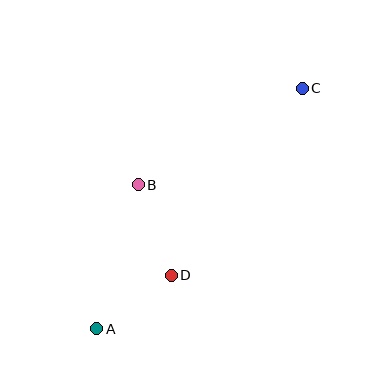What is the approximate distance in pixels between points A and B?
The distance between A and B is approximately 150 pixels.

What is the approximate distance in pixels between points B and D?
The distance between B and D is approximately 97 pixels.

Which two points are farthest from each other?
Points A and C are farthest from each other.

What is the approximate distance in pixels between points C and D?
The distance between C and D is approximately 228 pixels.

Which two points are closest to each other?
Points A and D are closest to each other.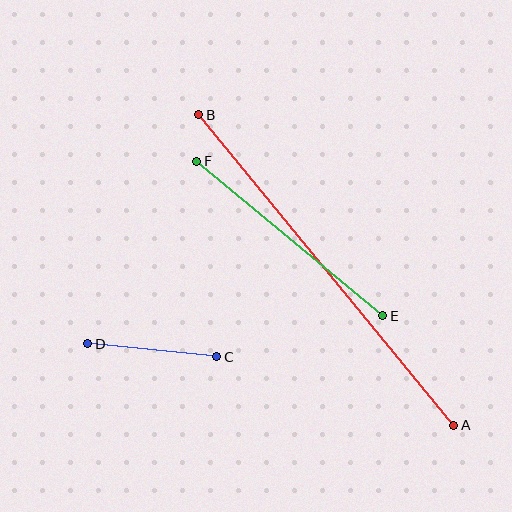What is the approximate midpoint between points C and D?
The midpoint is at approximately (152, 350) pixels.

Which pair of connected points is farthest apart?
Points A and B are farthest apart.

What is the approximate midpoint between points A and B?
The midpoint is at approximately (326, 270) pixels.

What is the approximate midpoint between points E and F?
The midpoint is at approximately (290, 238) pixels.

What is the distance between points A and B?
The distance is approximately 402 pixels.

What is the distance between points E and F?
The distance is approximately 242 pixels.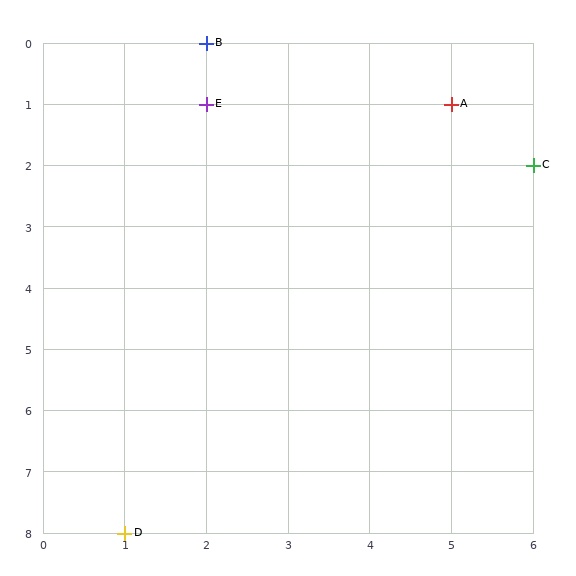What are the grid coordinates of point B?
Point B is at grid coordinates (2, 0).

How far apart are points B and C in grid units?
Points B and C are 4 columns and 2 rows apart (about 4.5 grid units diagonally).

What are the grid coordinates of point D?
Point D is at grid coordinates (1, 8).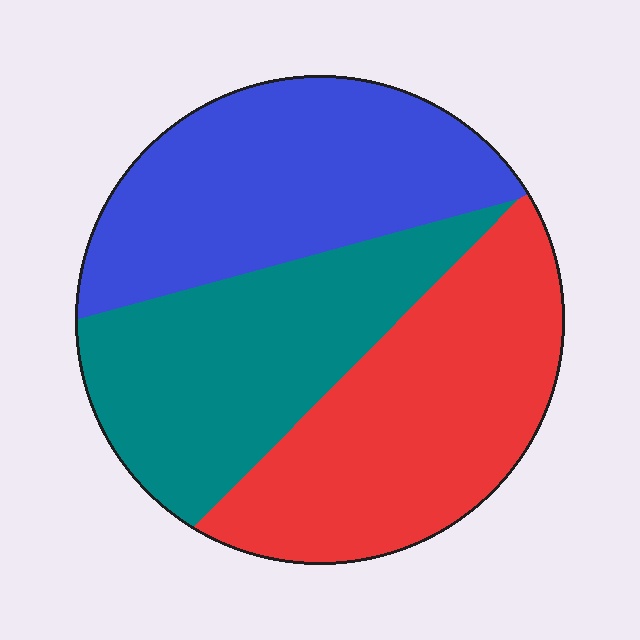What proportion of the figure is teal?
Teal covers around 30% of the figure.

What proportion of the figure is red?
Red takes up between a third and a half of the figure.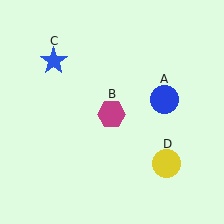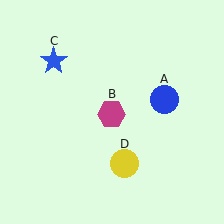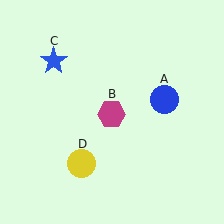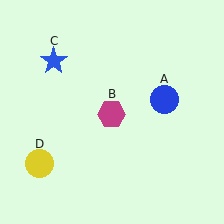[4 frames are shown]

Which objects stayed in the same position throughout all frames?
Blue circle (object A) and magenta hexagon (object B) and blue star (object C) remained stationary.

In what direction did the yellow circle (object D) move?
The yellow circle (object D) moved left.